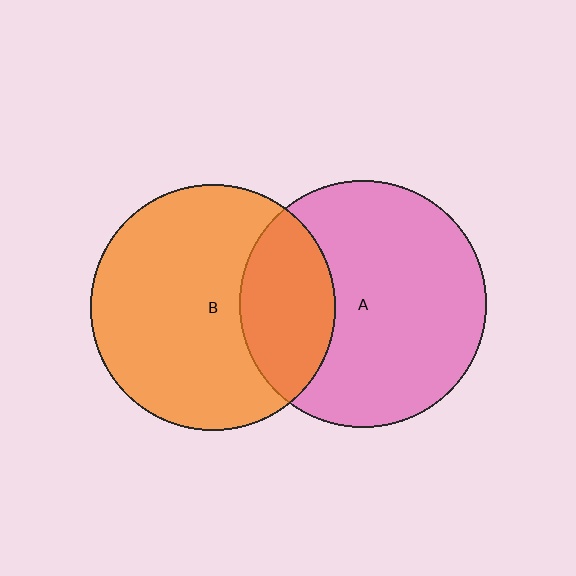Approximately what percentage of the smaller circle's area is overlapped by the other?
Approximately 30%.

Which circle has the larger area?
Circle A (pink).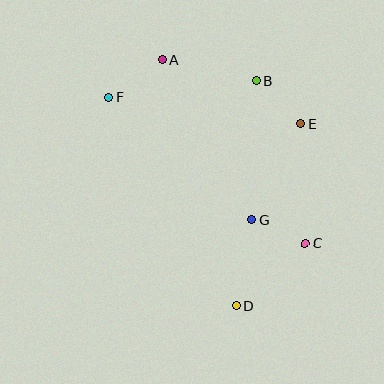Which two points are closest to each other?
Points C and G are closest to each other.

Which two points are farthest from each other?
Points A and D are farthest from each other.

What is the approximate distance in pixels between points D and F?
The distance between D and F is approximately 245 pixels.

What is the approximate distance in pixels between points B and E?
The distance between B and E is approximately 62 pixels.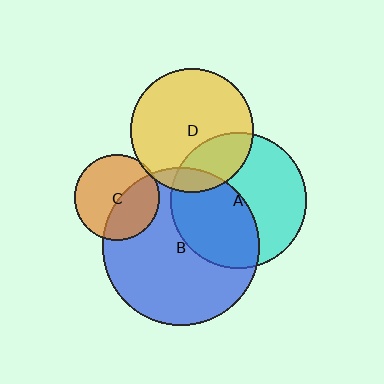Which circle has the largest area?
Circle B (blue).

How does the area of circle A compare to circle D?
Approximately 1.2 times.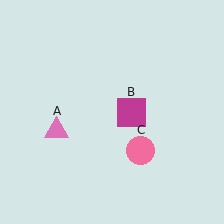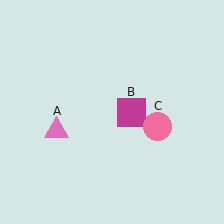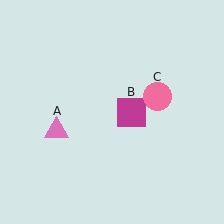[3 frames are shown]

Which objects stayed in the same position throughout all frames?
Pink triangle (object A) and magenta square (object B) remained stationary.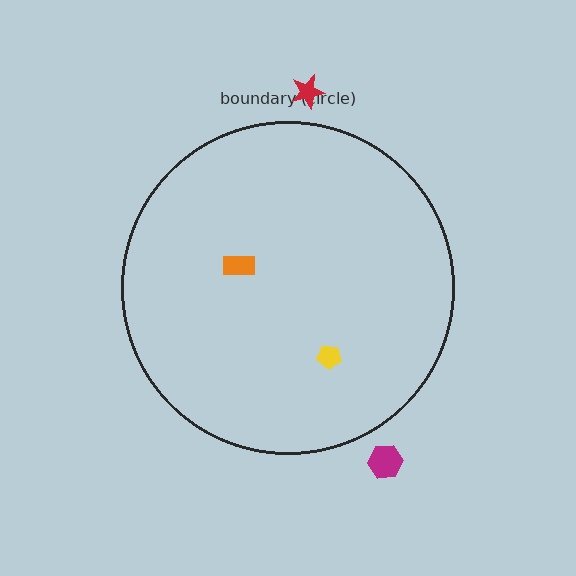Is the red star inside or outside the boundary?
Outside.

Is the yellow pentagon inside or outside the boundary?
Inside.